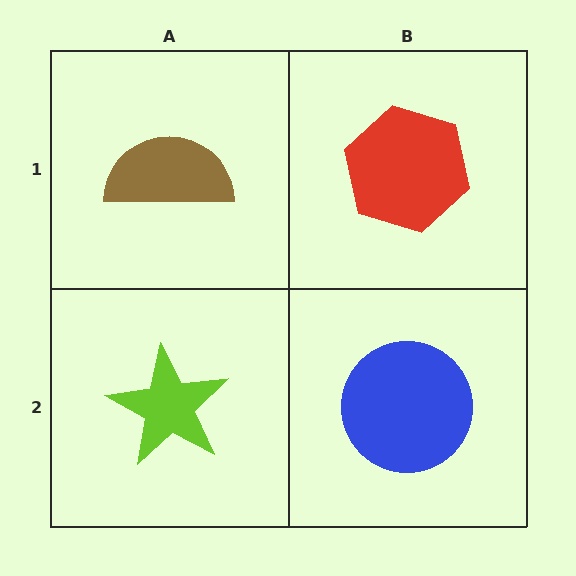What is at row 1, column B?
A red hexagon.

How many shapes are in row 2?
2 shapes.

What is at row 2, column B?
A blue circle.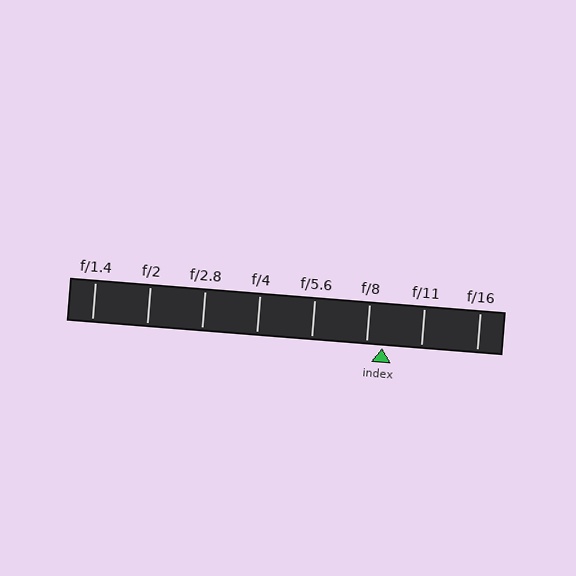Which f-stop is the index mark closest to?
The index mark is closest to f/8.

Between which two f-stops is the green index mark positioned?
The index mark is between f/8 and f/11.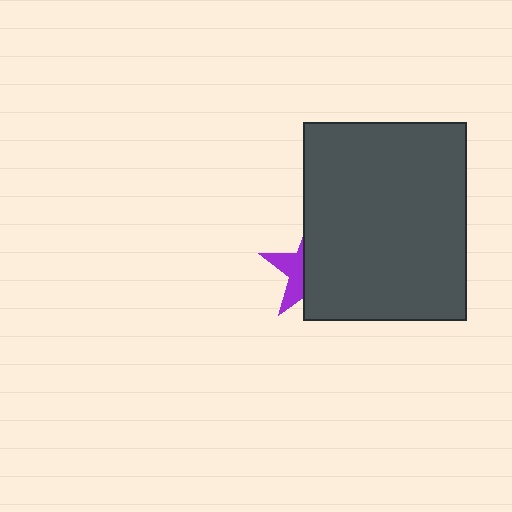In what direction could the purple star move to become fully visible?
The purple star could move left. That would shift it out from behind the dark gray rectangle entirely.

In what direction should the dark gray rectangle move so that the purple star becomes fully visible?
The dark gray rectangle should move right. That is the shortest direction to clear the overlap and leave the purple star fully visible.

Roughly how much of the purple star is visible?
A small part of it is visible (roughly 36%).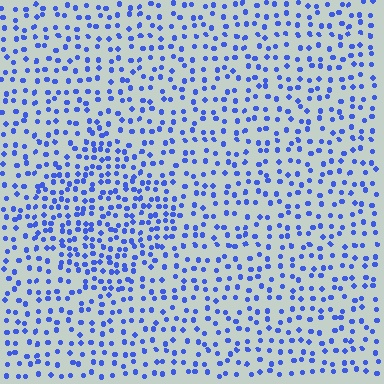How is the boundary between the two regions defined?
The boundary is defined by a change in element density (approximately 1.7x ratio). All elements are the same color, size, and shape.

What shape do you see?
I see a diamond.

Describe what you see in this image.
The image contains small blue elements arranged at two different densities. A diamond-shaped region is visible where the elements are more densely packed than the surrounding area.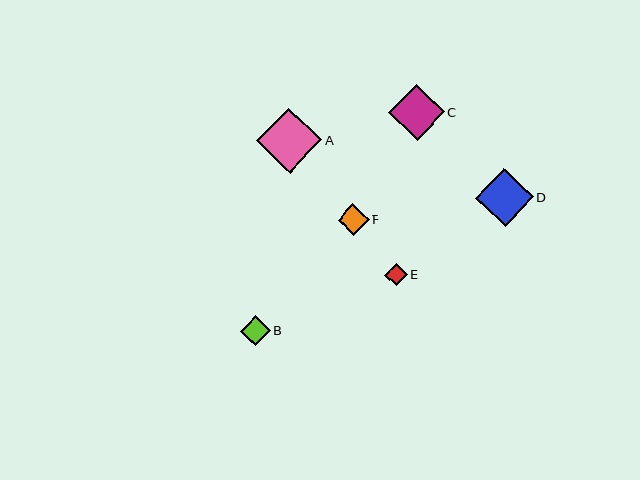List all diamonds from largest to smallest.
From largest to smallest: A, D, C, F, B, E.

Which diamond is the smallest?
Diamond E is the smallest with a size of approximately 23 pixels.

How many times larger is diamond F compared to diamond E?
Diamond F is approximately 1.4 times the size of diamond E.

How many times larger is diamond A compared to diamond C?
Diamond A is approximately 1.2 times the size of diamond C.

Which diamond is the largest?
Diamond A is the largest with a size of approximately 65 pixels.